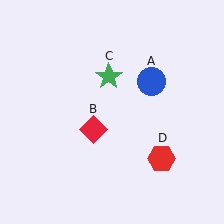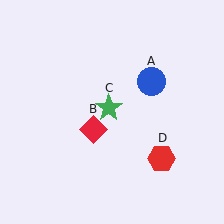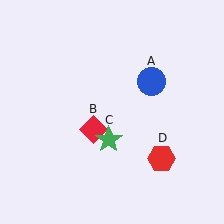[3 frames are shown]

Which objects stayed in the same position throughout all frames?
Blue circle (object A) and red diamond (object B) and red hexagon (object D) remained stationary.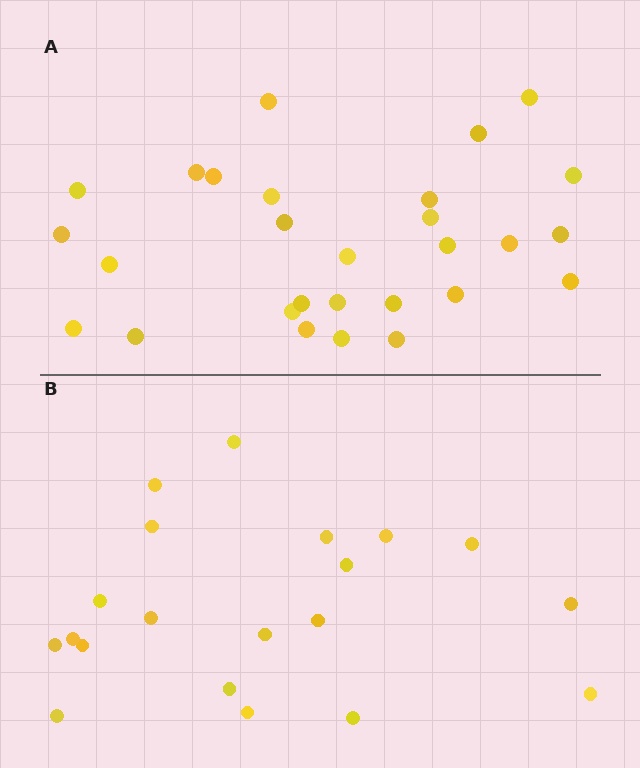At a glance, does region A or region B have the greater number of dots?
Region A (the top region) has more dots.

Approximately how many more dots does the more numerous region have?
Region A has roughly 8 or so more dots than region B.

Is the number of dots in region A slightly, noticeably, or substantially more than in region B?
Region A has noticeably more, but not dramatically so. The ratio is roughly 1.4 to 1.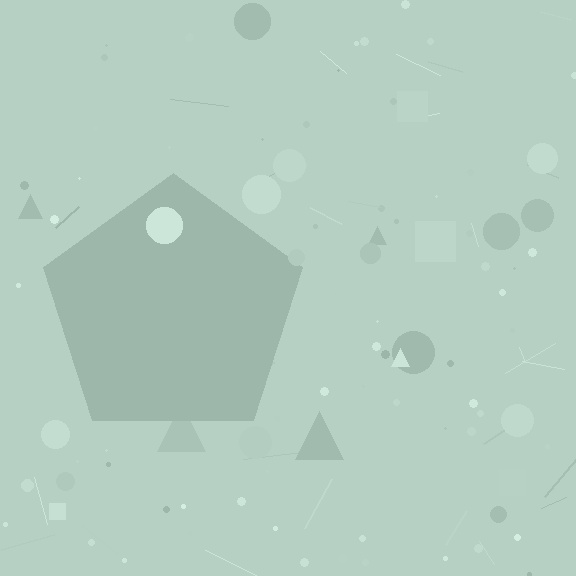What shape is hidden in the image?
A pentagon is hidden in the image.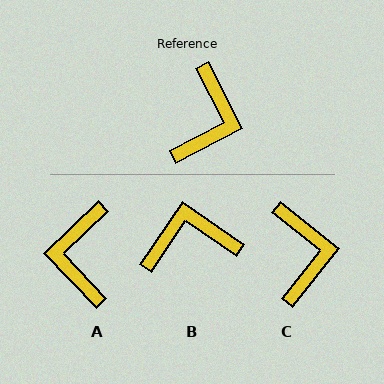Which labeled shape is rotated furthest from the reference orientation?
A, about 163 degrees away.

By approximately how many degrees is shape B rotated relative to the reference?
Approximately 118 degrees counter-clockwise.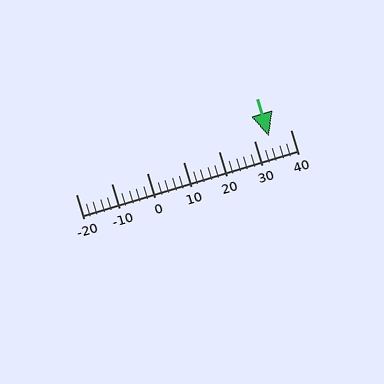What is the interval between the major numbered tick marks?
The major tick marks are spaced 10 units apart.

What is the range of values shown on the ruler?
The ruler shows values from -20 to 40.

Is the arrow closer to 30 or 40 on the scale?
The arrow is closer to 30.